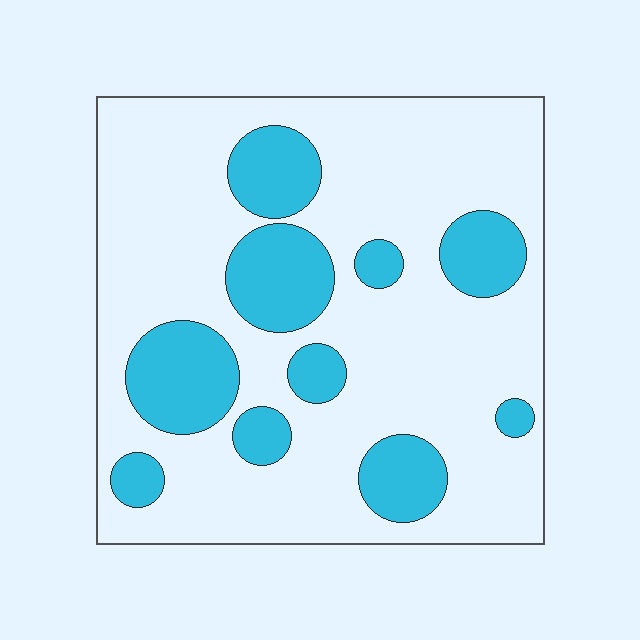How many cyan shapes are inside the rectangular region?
10.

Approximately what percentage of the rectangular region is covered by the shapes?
Approximately 25%.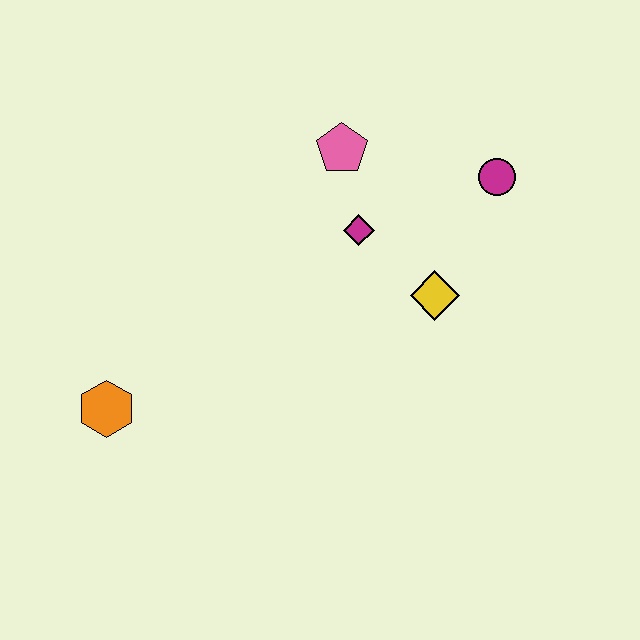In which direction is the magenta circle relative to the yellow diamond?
The magenta circle is above the yellow diamond.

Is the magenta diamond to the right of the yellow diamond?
No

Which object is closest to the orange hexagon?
The magenta diamond is closest to the orange hexagon.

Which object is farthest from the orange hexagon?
The magenta circle is farthest from the orange hexagon.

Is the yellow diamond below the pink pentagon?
Yes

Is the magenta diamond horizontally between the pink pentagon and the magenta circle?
Yes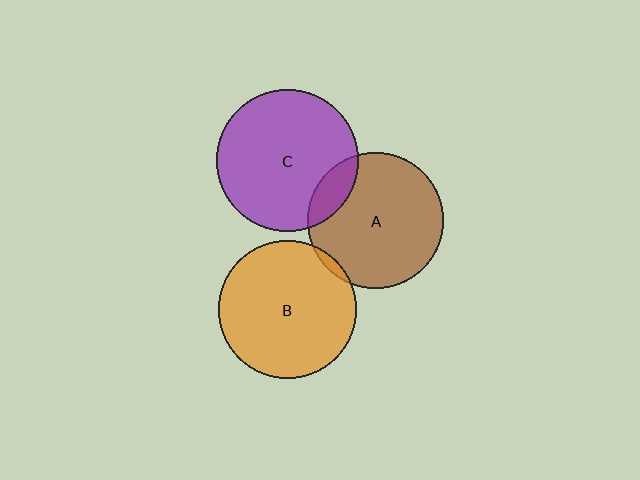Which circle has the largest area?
Circle C (purple).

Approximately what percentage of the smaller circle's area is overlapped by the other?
Approximately 15%.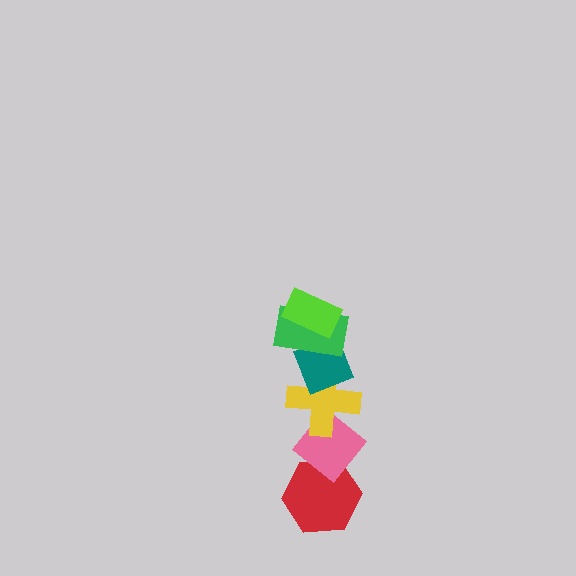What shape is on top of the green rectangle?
The lime rectangle is on top of the green rectangle.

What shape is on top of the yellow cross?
The teal diamond is on top of the yellow cross.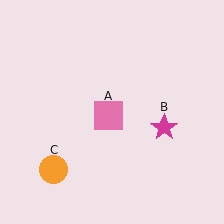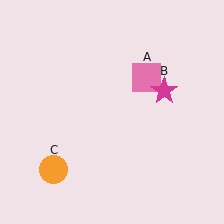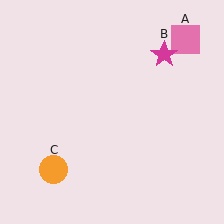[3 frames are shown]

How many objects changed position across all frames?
2 objects changed position: pink square (object A), magenta star (object B).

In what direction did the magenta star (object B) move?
The magenta star (object B) moved up.